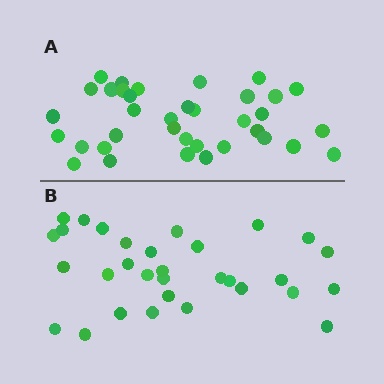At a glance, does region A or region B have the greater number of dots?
Region A (the top region) has more dots.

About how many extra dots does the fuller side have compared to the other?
Region A has about 5 more dots than region B.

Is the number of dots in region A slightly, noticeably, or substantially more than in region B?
Region A has only slightly more — the two regions are fairly close. The ratio is roughly 1.2 to 1.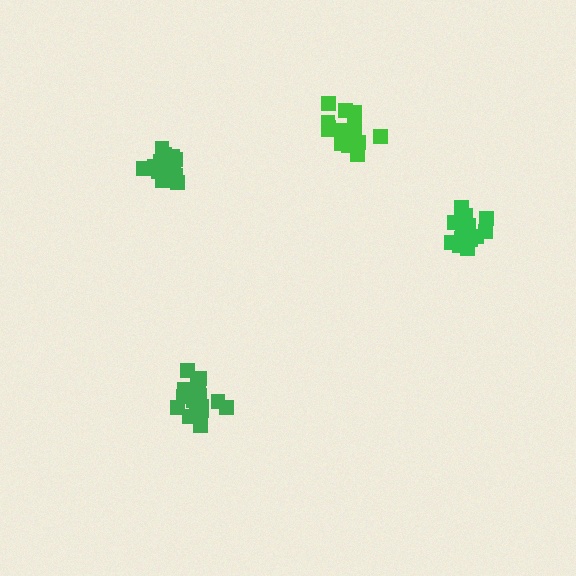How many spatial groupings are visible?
There are 4 spatial groupings.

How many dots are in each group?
Group 1: 17 dots, Group 2: 18 dots, Group 3: 20 dots, Group 4: 18 dots (73 total).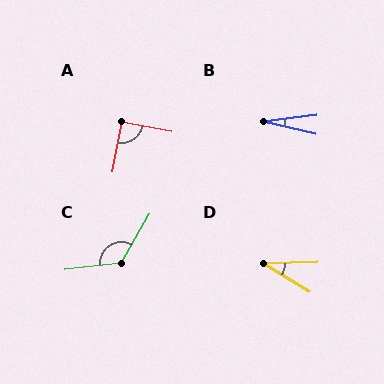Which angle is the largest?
C, at approximately 127 degrees.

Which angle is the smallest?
B, at approximately 21 degrees.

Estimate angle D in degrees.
Approximately 33 degrees.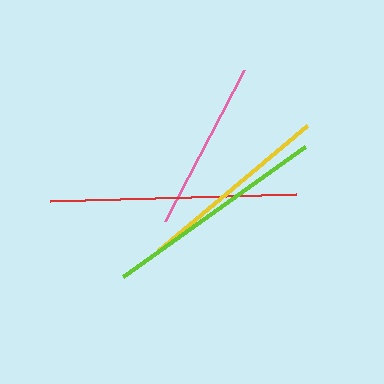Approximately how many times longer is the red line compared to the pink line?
The red line is approximately 1.4 times the length of the pink line.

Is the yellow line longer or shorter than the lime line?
The lime line is longer than the yellow line.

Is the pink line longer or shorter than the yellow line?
The yellow line is longer than the pink line.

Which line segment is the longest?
The red line is the longest at approximately 246 pixels.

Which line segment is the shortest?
The pink line is the shortest at approximately 171 pixels.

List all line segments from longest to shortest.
From longest to shortest: red, lime, yellow, pink.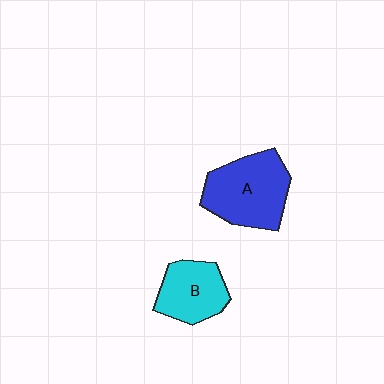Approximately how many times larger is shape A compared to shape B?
Approximately 1.5 times.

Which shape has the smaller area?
Shape B (cyan).